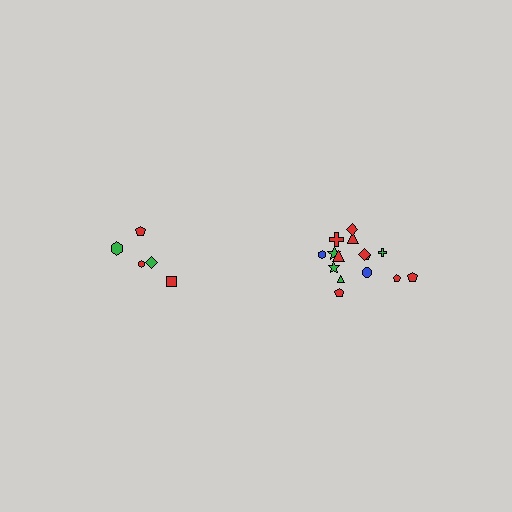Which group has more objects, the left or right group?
The right group.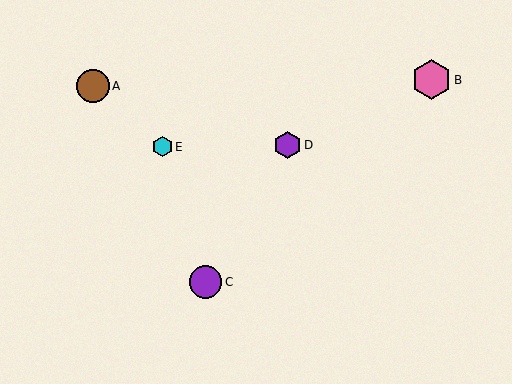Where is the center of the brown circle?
The center of the brown circle is at (93, 86).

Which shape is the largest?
The pink hexagon (labeled B) is the largest.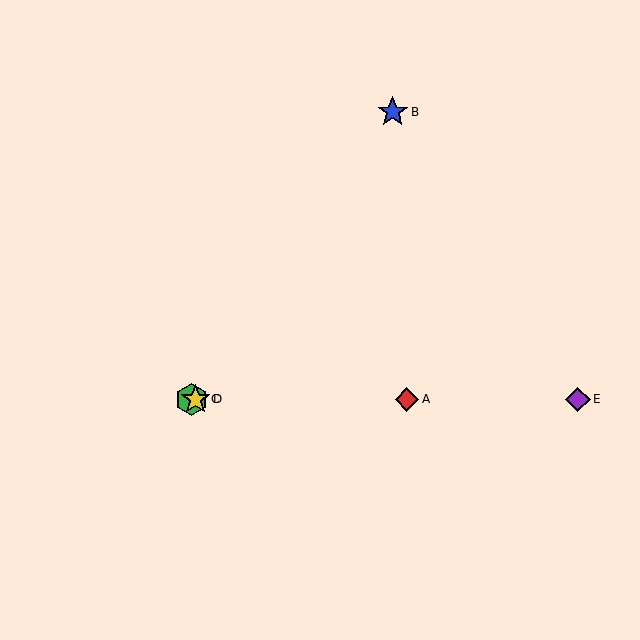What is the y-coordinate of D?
Object D is at y≈399.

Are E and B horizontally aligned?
No, E is at y≈399 and B is at y≈112.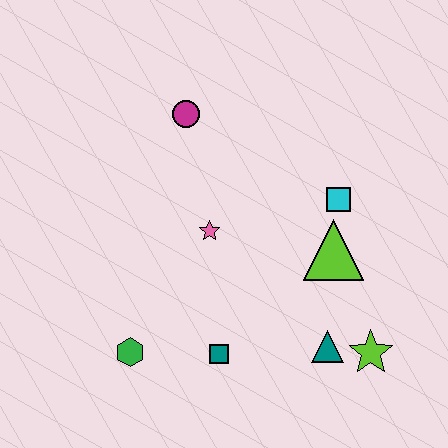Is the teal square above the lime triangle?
No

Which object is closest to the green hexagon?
The teal square is closest to the green hexagon.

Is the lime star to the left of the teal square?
No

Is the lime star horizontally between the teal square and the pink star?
No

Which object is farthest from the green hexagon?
The cyan square is farthest from the green hexagon.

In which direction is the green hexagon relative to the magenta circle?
The green hexagon is below the magenta circle.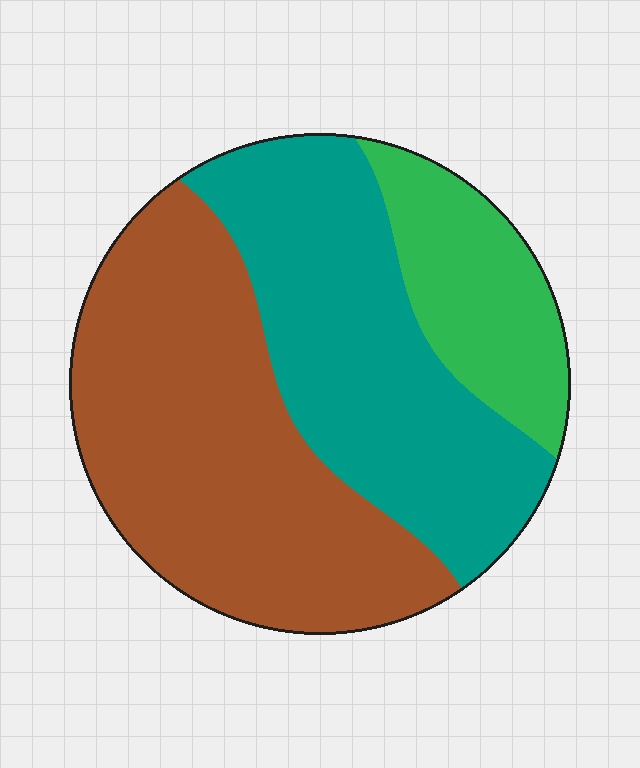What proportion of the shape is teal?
Teal takes up between a third and a half of the shape.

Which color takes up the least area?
Green, at roughly 15%.